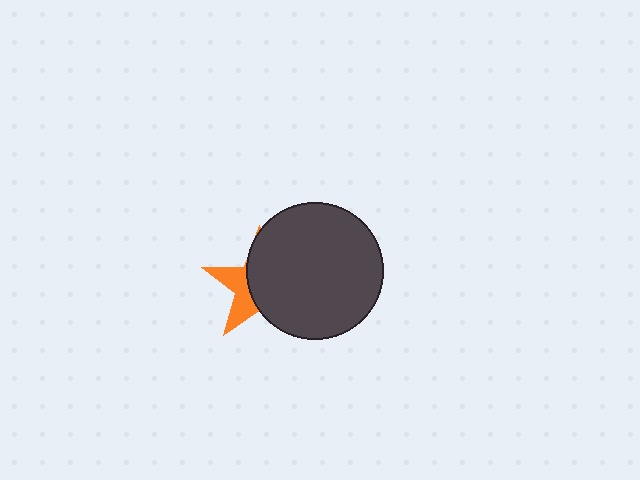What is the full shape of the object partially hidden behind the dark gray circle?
The partially hidden object is an orange star.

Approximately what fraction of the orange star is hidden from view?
Roughly 66% of the orange star is hidden behind the dark gray circle.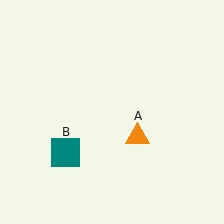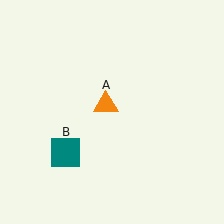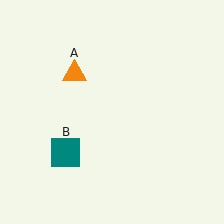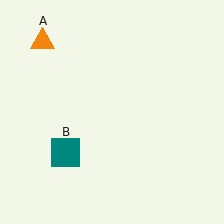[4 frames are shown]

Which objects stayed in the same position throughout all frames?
Teal square (object B) remained stationary.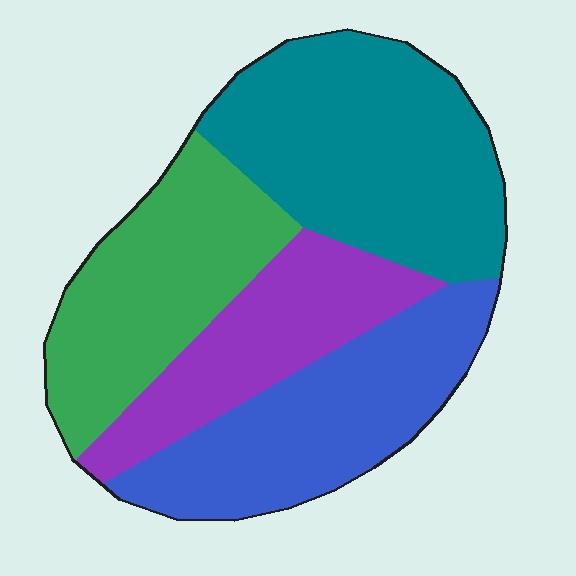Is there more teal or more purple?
Teal.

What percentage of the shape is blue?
Blue takes up about one quarter (1/4) of the shape.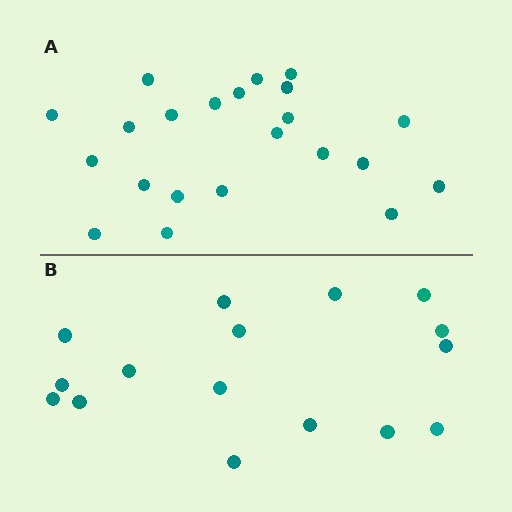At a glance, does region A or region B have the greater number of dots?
Region A (the top region) has more dots.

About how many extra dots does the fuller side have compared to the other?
Region A has about 6 more dots than region B.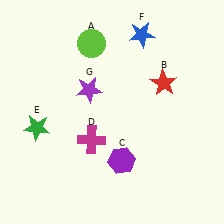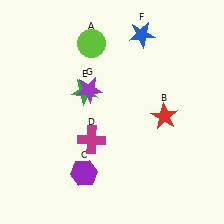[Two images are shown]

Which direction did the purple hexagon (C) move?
The purple hexagon (C) moved left.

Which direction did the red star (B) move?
The red star (B) moved down.